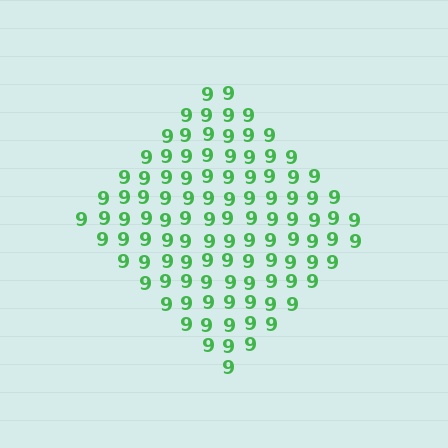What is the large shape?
The large shape is a diamond.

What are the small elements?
The small elements are digit 9's.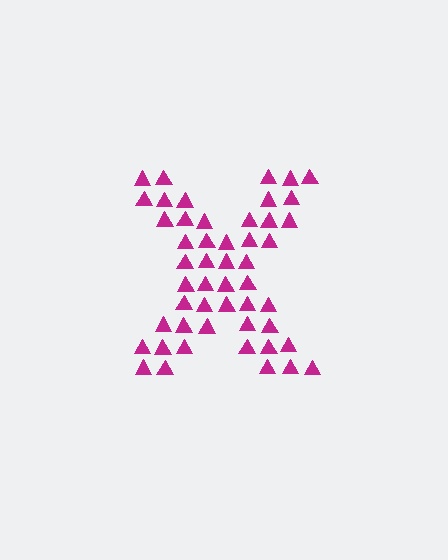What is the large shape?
The large shape is the letter X.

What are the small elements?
The small elements are triangles.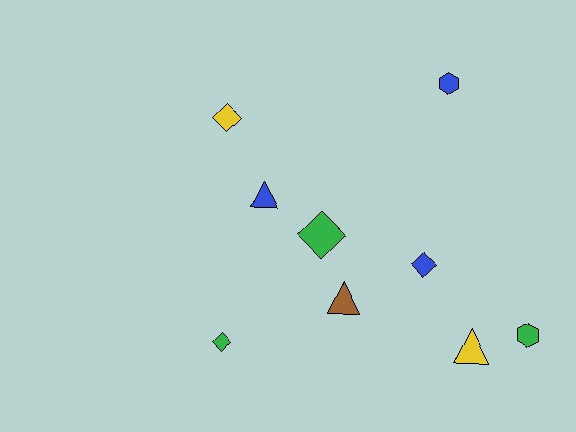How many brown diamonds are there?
There are no brown diamonds.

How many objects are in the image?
There are 9 objects.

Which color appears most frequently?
Blue, with 3 objects.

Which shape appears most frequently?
Diamond, with 4 objects.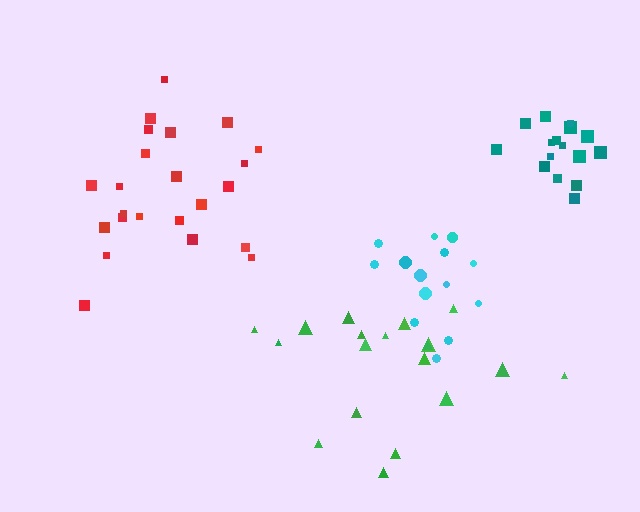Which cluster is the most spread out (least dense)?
Green.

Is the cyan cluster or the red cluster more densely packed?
Red.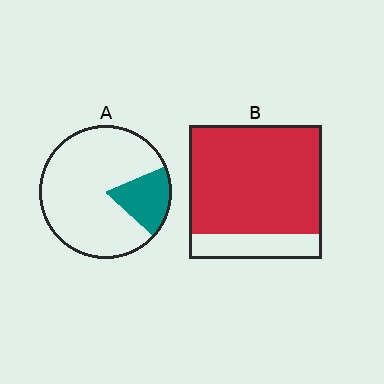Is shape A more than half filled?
No.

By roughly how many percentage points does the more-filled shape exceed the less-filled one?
By roughly 65 percentage points (B over A).